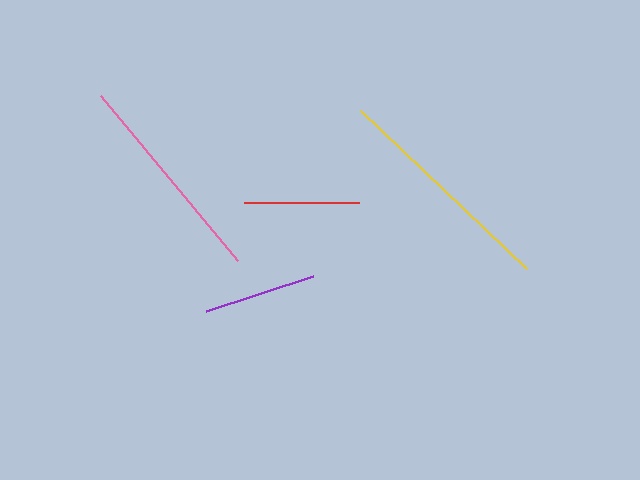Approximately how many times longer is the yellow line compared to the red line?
The yellow line is approximately 2.0 times the length of the red line.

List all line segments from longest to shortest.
From longest to shortest: yellow, pink, red, purple.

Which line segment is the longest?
The yellow line is the longest at approximately 229 pixels.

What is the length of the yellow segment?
The yellow segment is approximately 229 pixels long.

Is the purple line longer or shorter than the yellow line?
The yellow line is longer than the purple line.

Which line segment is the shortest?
The purple line is the shortest at approximately 112 pixels.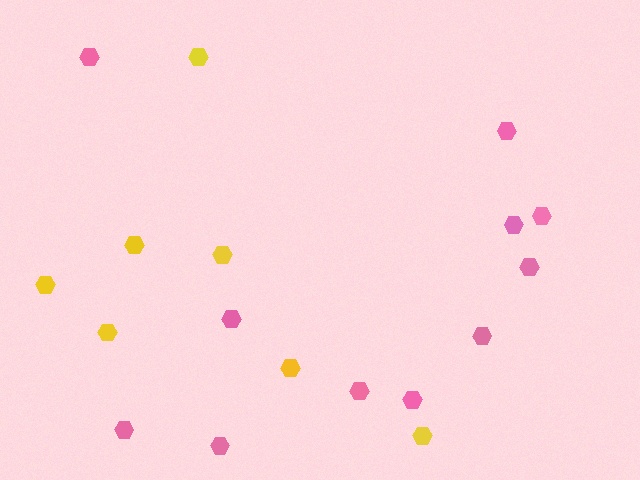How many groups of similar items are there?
There are 2 groups: one group of yellow hexagons (7) and one group of pink hexagons (11).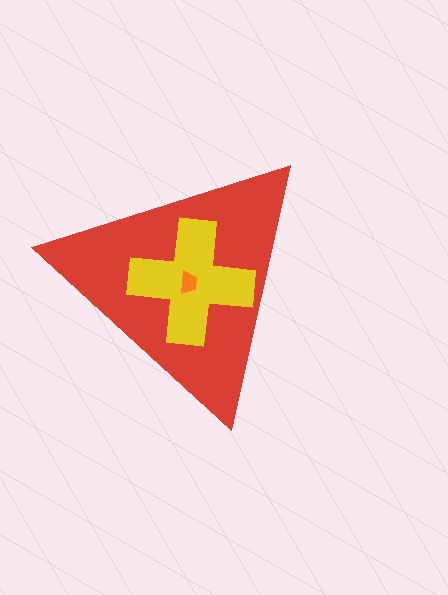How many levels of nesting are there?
3.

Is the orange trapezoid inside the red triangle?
Yes.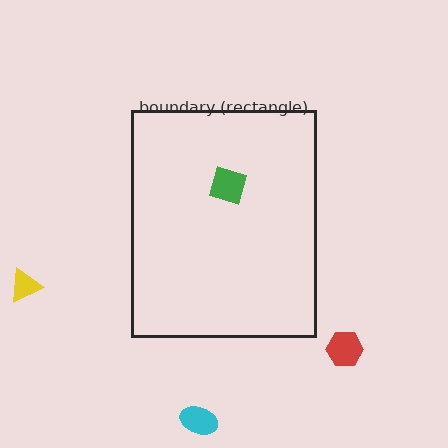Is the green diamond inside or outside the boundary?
Inside.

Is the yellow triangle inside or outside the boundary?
Outside.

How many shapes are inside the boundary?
1 inside, 3 outside.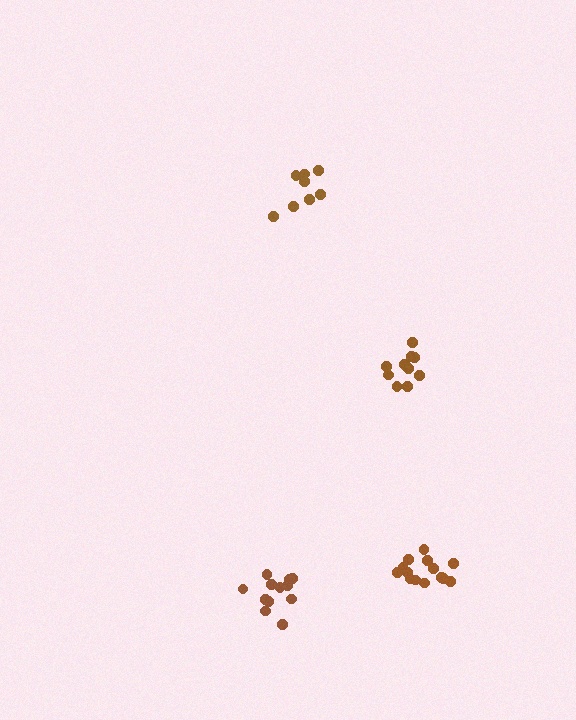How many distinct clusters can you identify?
There are 4 distinct clusters.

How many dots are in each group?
Group 1: 12 dots, Group 2: 8 dots, Group 3: 14 dots, Group 4: 10 dots (44 total).